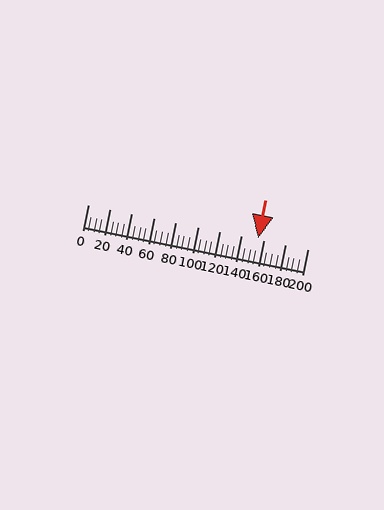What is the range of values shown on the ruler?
The ruler shows values from 0 to 200.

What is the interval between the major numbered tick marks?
The major tick marks are spaced 20 units apart.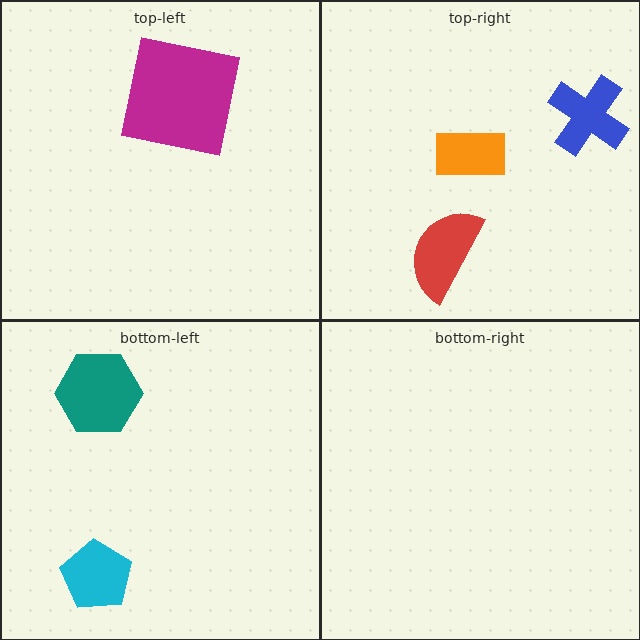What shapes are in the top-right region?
The red semicircle, the orange rectangle, the blue cross.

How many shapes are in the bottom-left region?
2.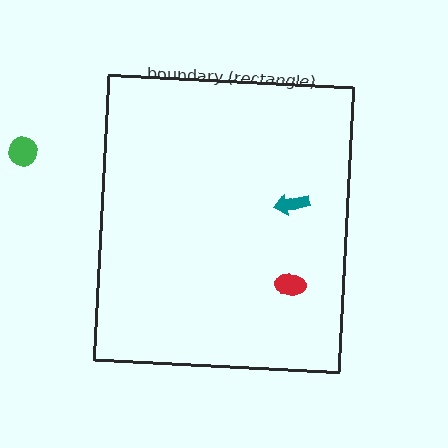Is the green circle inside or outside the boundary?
Outside.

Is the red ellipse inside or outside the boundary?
Inside.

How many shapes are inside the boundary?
2 inside, 1 outside.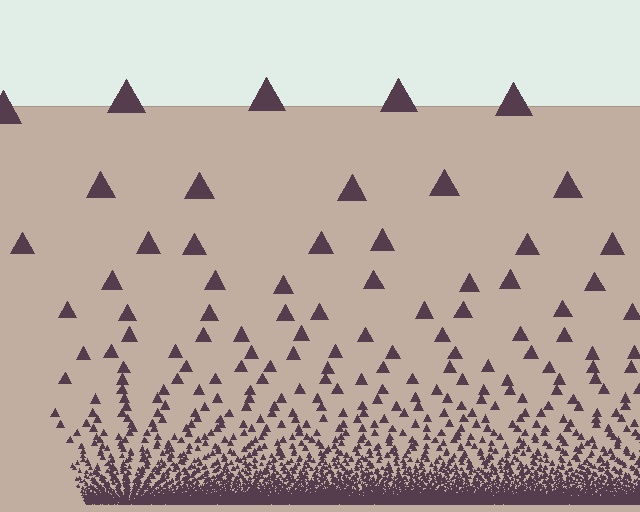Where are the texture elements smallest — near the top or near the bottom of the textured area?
Near the bottom.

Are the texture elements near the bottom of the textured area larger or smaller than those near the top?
Smaller. The gradient is inverted — elements near the bottom are smaller and denser.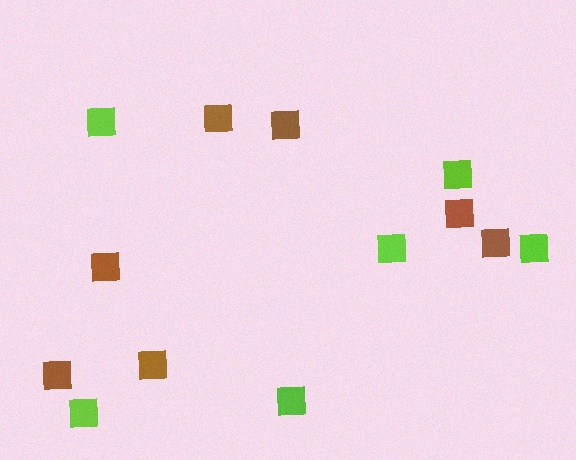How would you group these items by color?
There are 2 groups: one group of lime squares (6) and one group of brown squares (7).